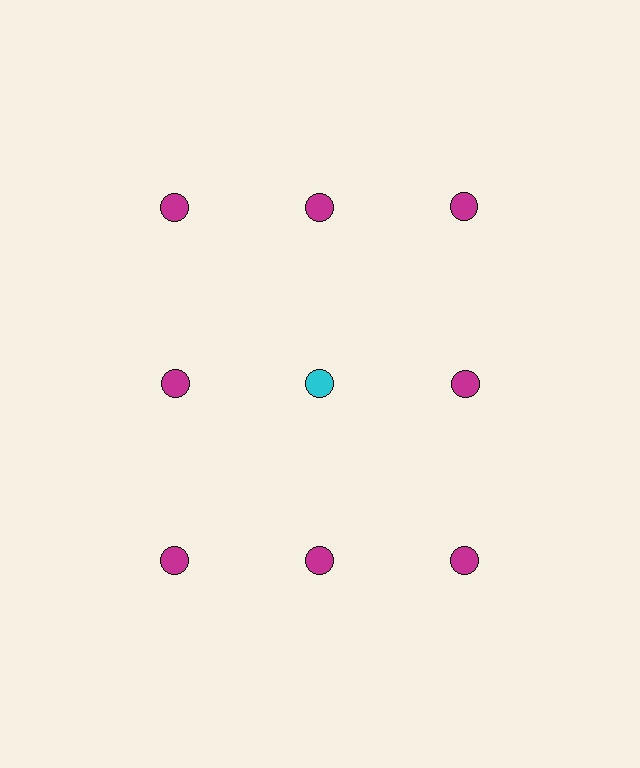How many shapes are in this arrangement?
There are 9 shapes arranged in a grid pattern.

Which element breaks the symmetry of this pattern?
The cyan circle in the second row, second from left column breaks the symmetry. All other shapes are magenta circles.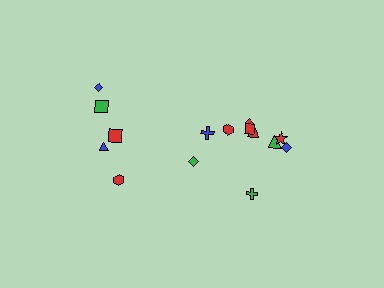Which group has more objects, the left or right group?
The right group.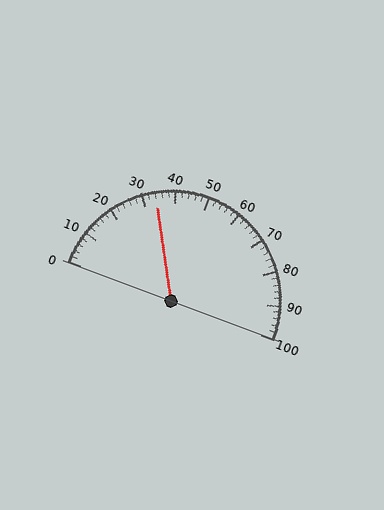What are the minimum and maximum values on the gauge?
The gauge ranges from 0 to 100.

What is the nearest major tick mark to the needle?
The nearest major tick mark is 30.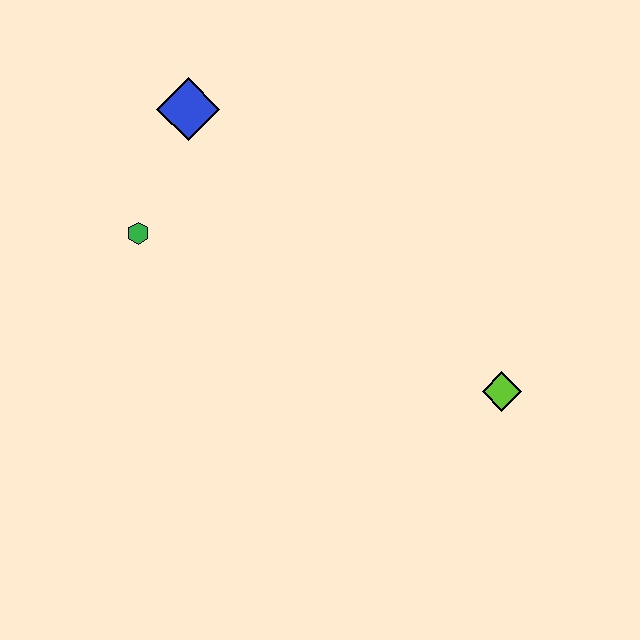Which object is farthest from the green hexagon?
The lime diamond is farthest from the green hexagon.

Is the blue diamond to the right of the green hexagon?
Yes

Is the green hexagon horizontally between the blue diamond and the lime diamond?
No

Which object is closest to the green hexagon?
The blue diamond is closest to the green hexagon.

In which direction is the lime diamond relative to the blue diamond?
The lime diamond is to the right of the blue diamond.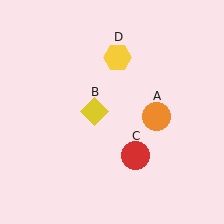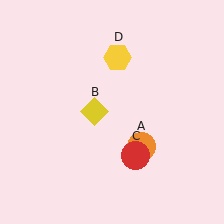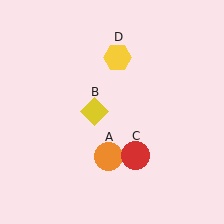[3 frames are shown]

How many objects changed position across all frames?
1 object changed position: orange circle (object A).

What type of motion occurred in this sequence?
The orange circle (object A) rotated clockwise around the center of the scene.